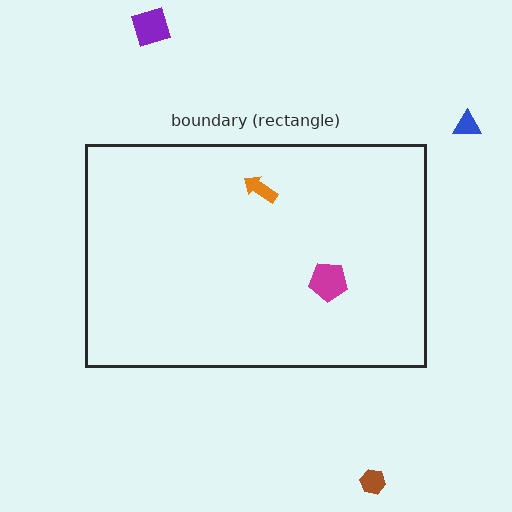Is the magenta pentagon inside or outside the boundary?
Inside.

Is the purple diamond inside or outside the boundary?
Outside.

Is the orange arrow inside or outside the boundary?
Inside.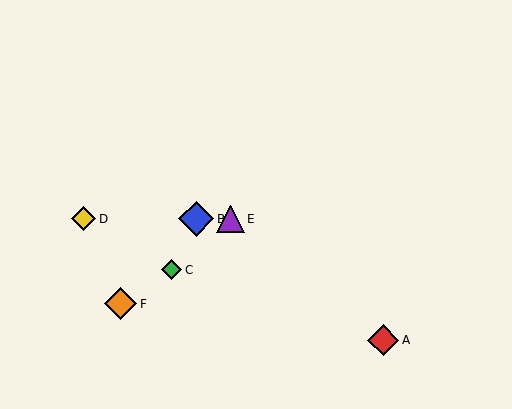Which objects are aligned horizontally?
Objects B, D, E are aligned horizontally.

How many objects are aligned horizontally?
3 objects (B, D, E) are aligned horizontally.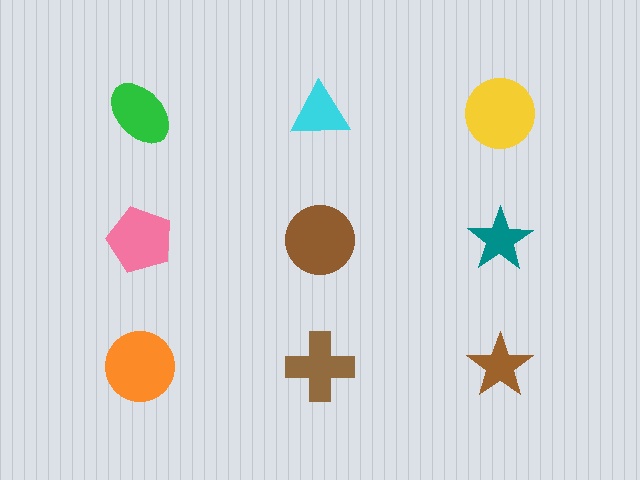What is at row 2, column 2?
A brown circle.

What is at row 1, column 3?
A yellow circle.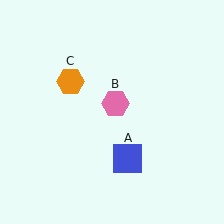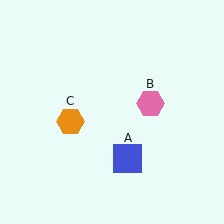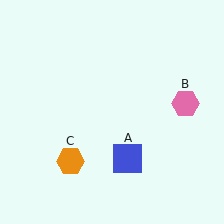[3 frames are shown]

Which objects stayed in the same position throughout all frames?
Blue square (object A) remained stationary.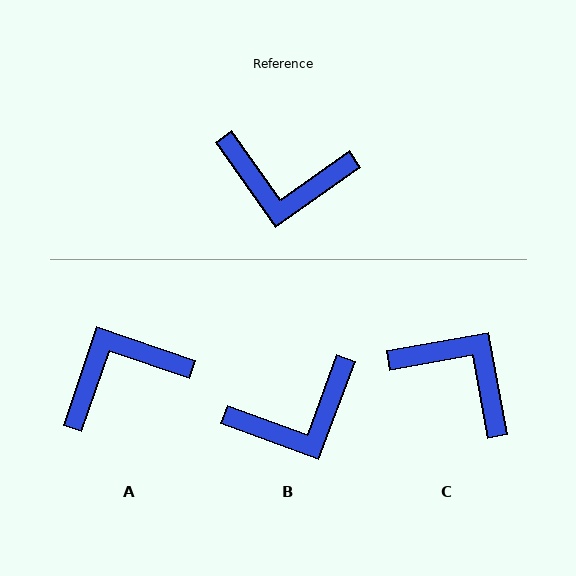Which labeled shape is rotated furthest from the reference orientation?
C, about 155 degrees away.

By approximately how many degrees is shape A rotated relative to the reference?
Approximately 144 degrees clockwise.